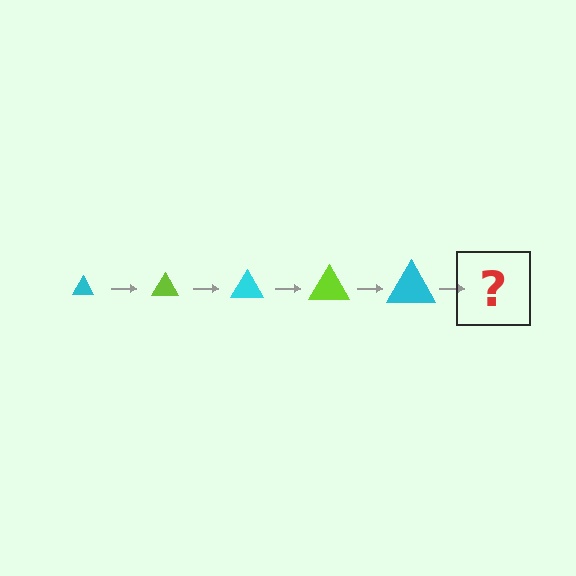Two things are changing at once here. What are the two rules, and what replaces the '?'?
The two rules are that the triangle grows larger each step and the color cycles through cyan and lime. The '?' should be a lime triangle, larger than the previous one.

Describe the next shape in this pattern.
It should be a lime triangle, larger than the previous one.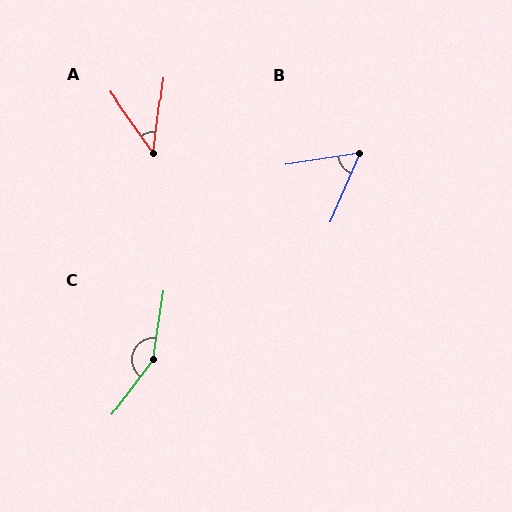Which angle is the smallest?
A, at approximately 43 degrees.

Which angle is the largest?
C, at approximately 152 degrees.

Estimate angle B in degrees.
Approximately 58 degrees.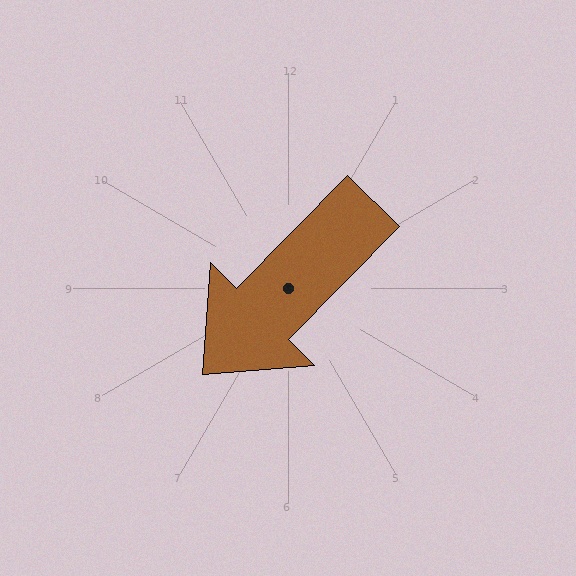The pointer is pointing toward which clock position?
Roughly 7 o'clock.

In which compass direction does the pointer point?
Southwest.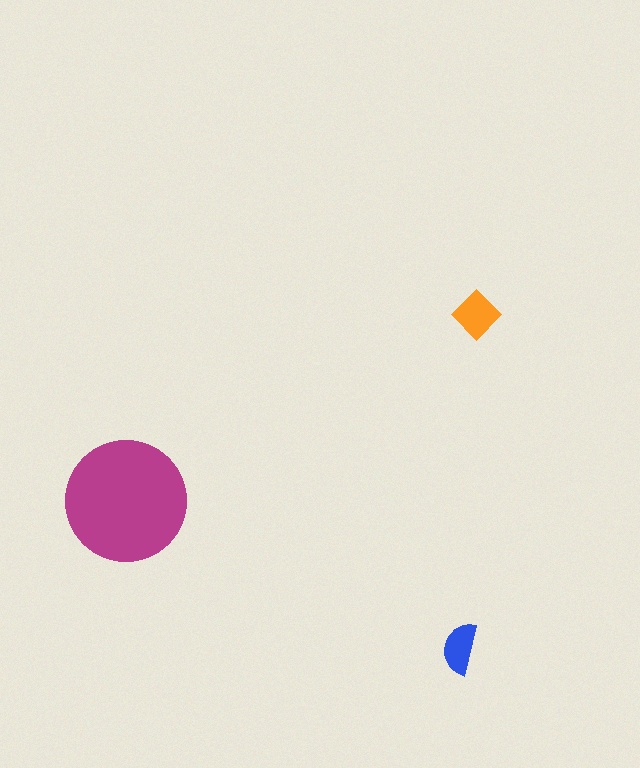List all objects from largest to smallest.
The magenta circle, the orange diamond, the blue semicircle.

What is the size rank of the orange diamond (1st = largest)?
2nd.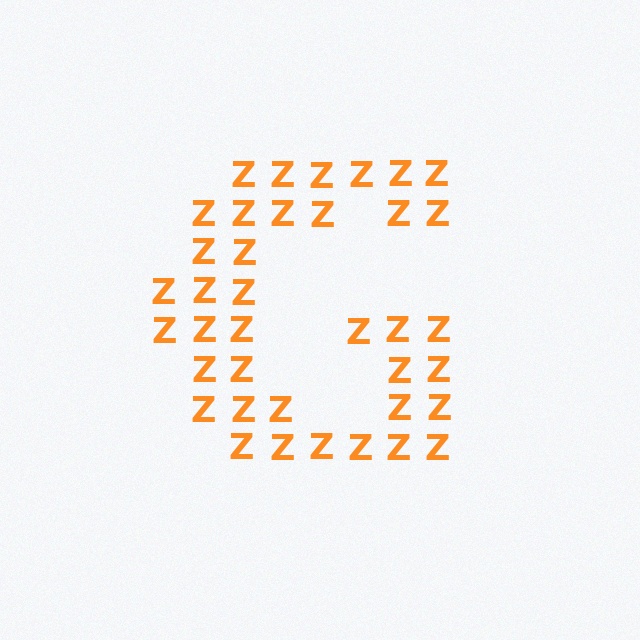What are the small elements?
The small elements are letter Z's.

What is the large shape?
The large shape is the letter G.